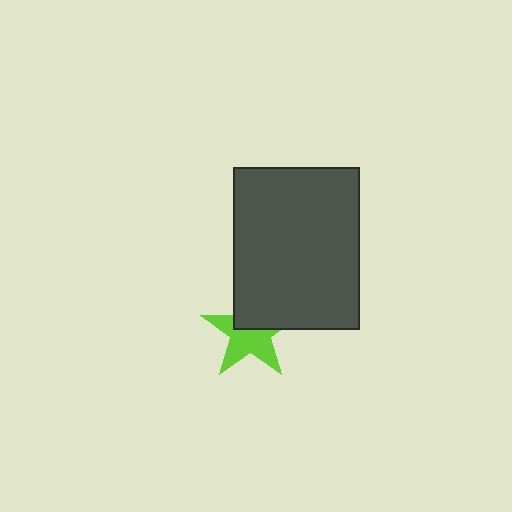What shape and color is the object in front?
The object in front is a dark gray rectangle.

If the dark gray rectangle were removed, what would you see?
You would see the complete lime star.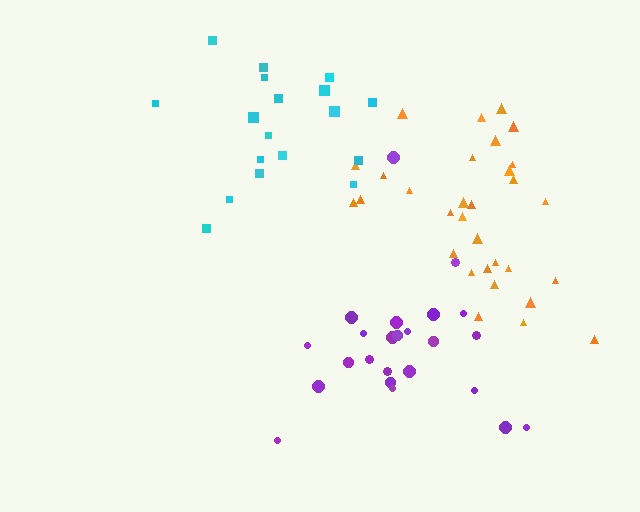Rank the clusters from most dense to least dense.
orange, purple, cyan.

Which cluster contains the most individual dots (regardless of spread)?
Orange (31).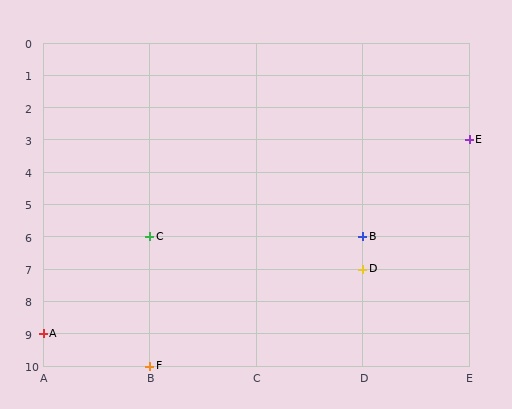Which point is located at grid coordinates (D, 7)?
Point D is at (D, 7).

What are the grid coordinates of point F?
Point F is at grid coordinates (B, 10).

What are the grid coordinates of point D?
Point D is at grid coordinates (D, 7).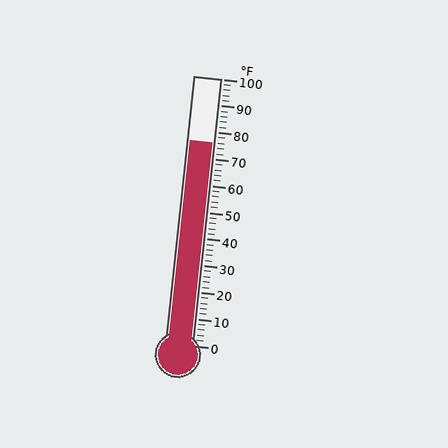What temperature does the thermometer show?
The thermometer shows approximately 76°F.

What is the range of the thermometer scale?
The thermometer scale ranges from 0°F to 100°F.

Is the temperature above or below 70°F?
The temperature is above 70°F.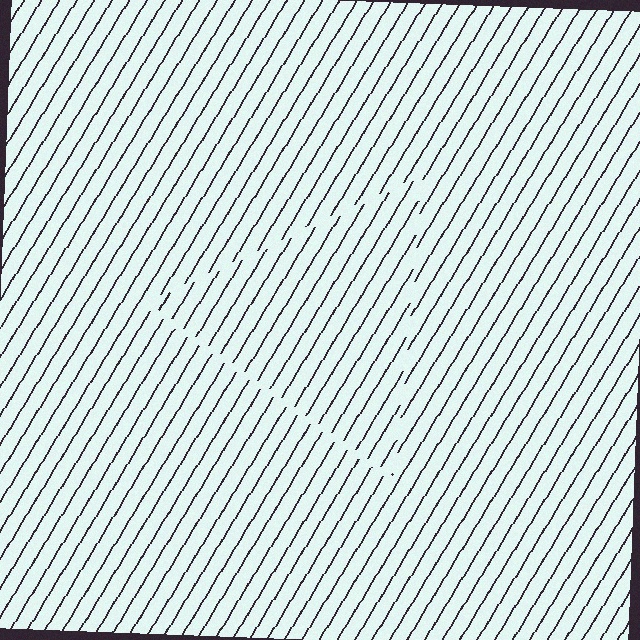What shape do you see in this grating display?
An illusory triangle. The interior of the shape contains the same grating, shifted by half a period — the contour is defined by the phase discontinuity where line-ends from the inner and outer gratings abut.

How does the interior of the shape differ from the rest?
The interior of the shape contains the same grating, shifted by half a period — the contour is defined by the phase discontinuity where line-ends from the inner and outer gratings abut.